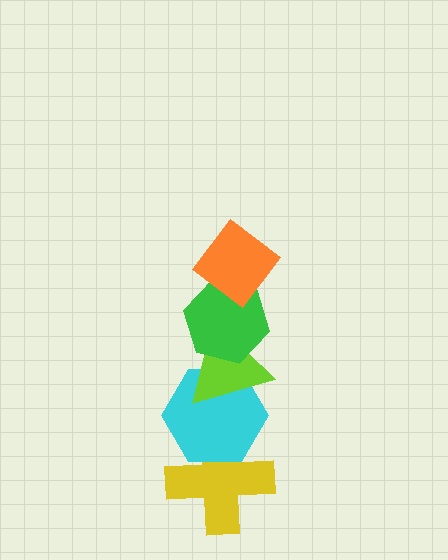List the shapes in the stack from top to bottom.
From top to bottom: the orange diamond, the green hexagon, the lime triangle, the cyan hexagon, the yellow cross.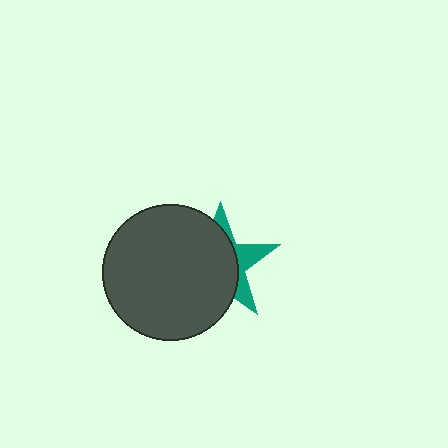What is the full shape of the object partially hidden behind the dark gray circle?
The partially hidden object is a teal star.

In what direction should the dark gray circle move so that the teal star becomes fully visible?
The dark gray circle should move left. That is the shortest direction to clear the overlap and leave the teal star fully visible.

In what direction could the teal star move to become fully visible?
The teal star could move right. That would shift it out from behind the dark gray circle entirely.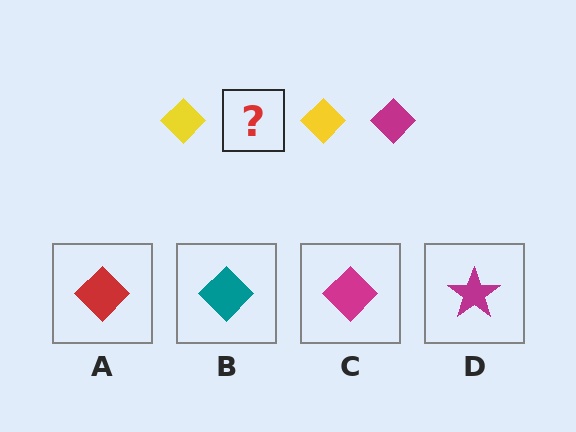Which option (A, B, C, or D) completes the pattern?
C.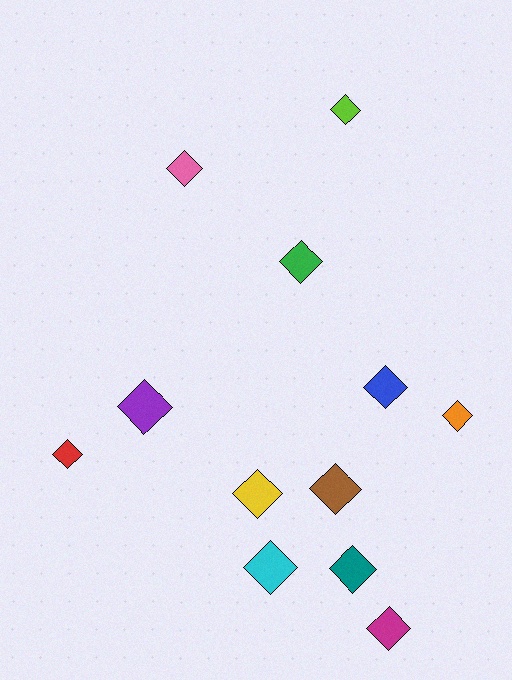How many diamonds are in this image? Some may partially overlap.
There are 12 diamonds.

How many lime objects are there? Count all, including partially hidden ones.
There is 1 lime object.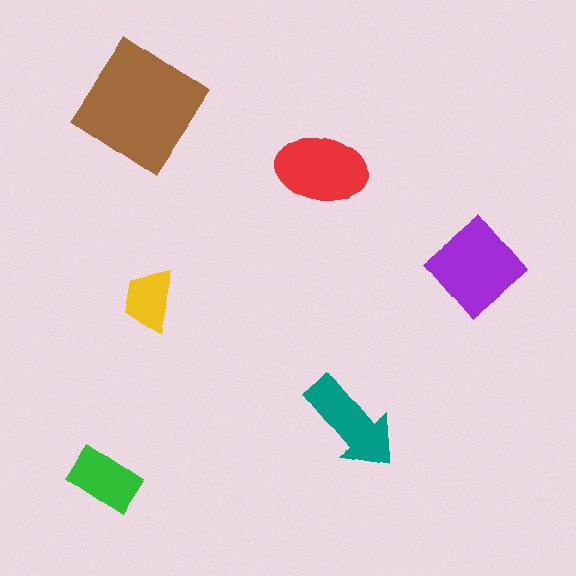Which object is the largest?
The brown diamond.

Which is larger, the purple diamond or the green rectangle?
The purple diamond.